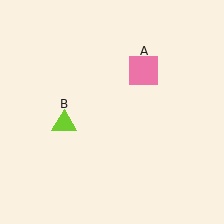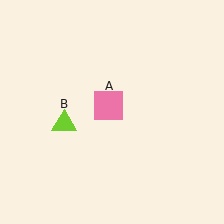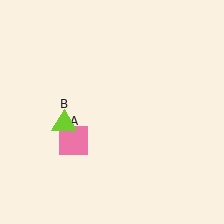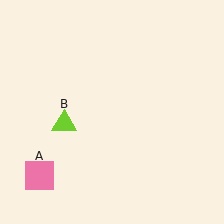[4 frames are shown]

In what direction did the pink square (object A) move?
The pink square (object A) moved down and to the left.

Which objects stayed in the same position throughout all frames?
Lime triangle (object B) remained stationary.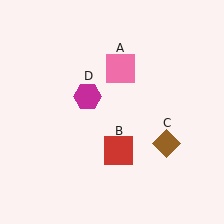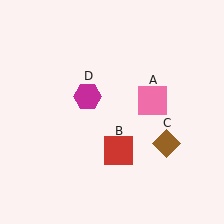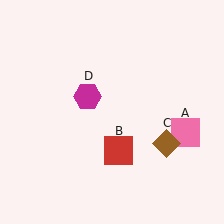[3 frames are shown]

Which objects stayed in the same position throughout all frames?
Red square (object B) and brown diamond (object C) and magenta hexagon (object D) remained stationary.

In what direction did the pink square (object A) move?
The pink square (object A) moved down and to the right.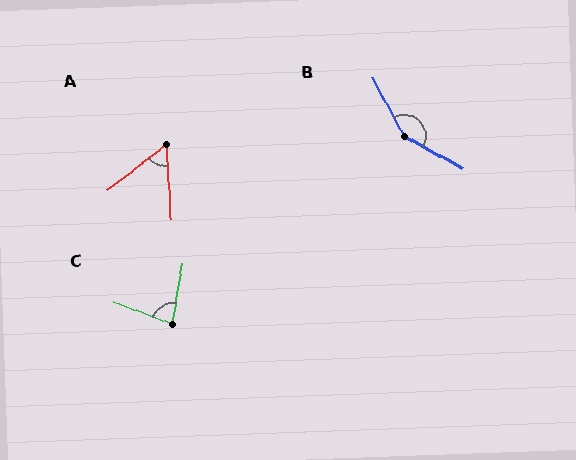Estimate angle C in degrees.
Approximately 80 degrees.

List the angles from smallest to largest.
A (55°), C (80°), B (148°).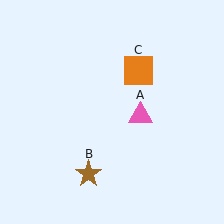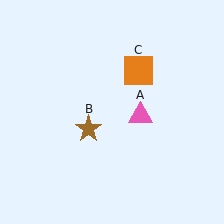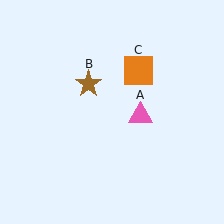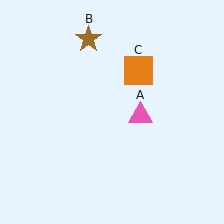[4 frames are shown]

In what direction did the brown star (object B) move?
The brown star (object B) moved up.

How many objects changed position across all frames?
1 object changed position: brown star (object B).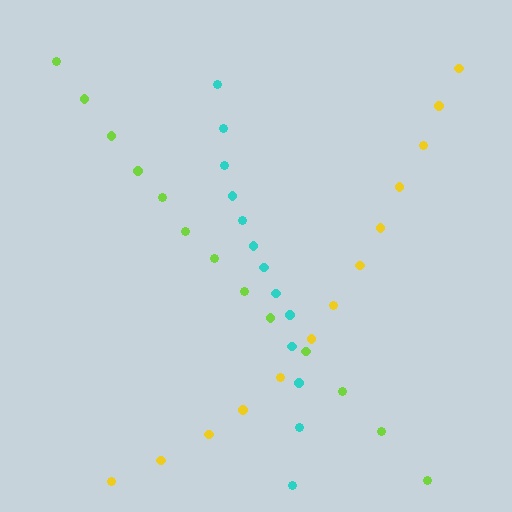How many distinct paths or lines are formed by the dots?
There are 3 distinct paths.